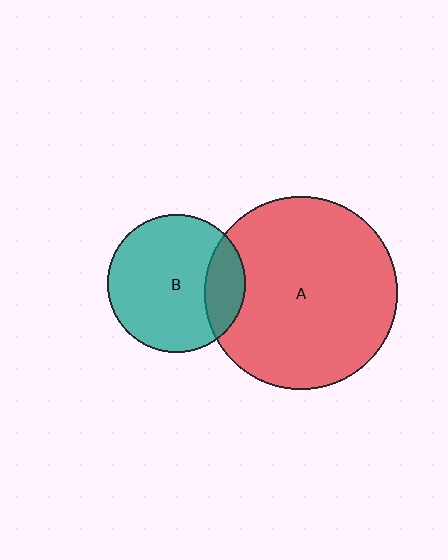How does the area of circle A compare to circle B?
Approximately 2.0 times.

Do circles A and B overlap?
Yes.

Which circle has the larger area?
Circle A (red).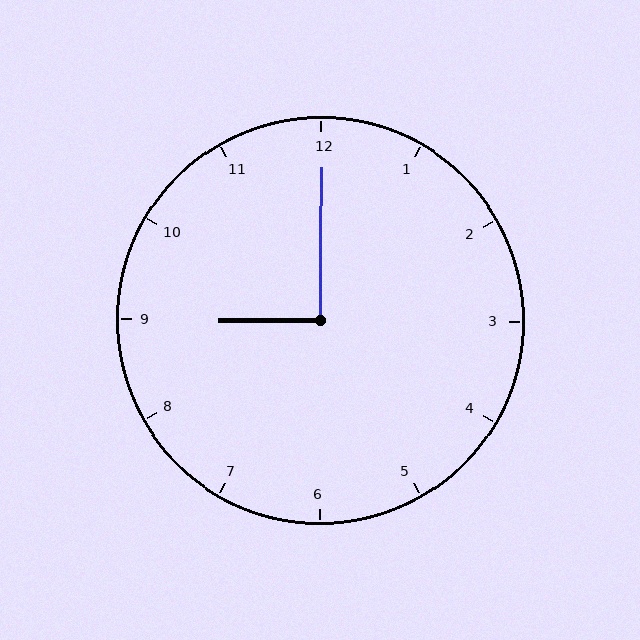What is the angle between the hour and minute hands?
Approximately 90 degrees.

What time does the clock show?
9:00.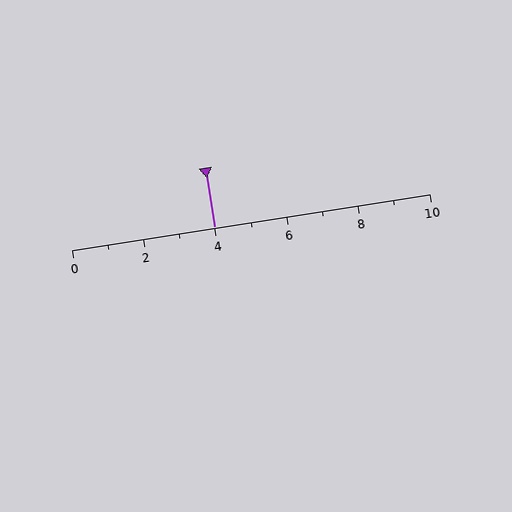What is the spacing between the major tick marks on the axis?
The major ticks are spaced 2 apart.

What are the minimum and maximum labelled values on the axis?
The axis runs from 0 to 10.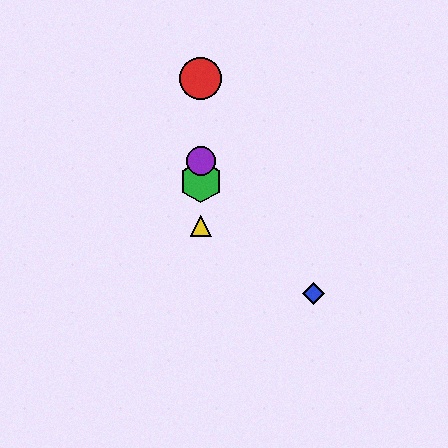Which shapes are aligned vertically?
The red circle, the green hexagon, the yellow triangle, the purple circle are aligned vertically.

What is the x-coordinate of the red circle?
The red circle is at x≈201.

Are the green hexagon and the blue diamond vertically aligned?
No, the green hexagon is at x≈201 and the blue diamond is at x≈314.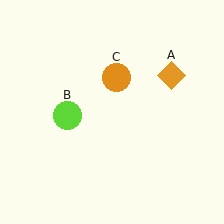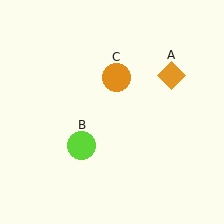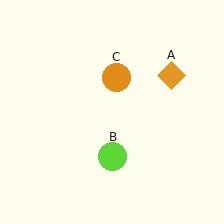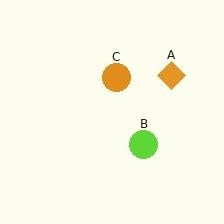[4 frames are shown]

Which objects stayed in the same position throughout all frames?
Orange diamond (object A) and orange circle (object C) remained stationary.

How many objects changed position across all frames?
1 object changed position: lime circle (object B).